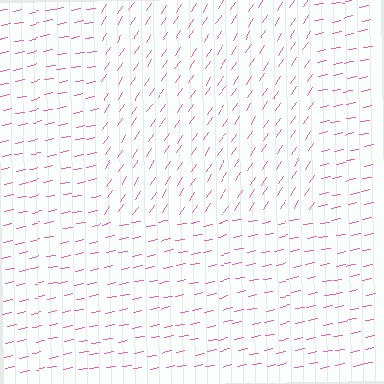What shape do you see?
I see a rectangle.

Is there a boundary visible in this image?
Yes, there is a texture boundary formed by a change in line orientation.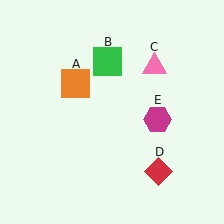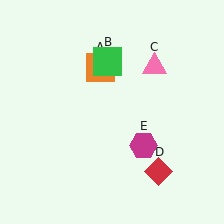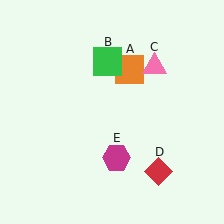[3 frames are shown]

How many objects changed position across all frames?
2 objects changed position: orange square (object A), magenta hexagon (object E).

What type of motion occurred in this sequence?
The orange square (object A), magenta hexagon (object E) rotated clockwise around the center of the scene.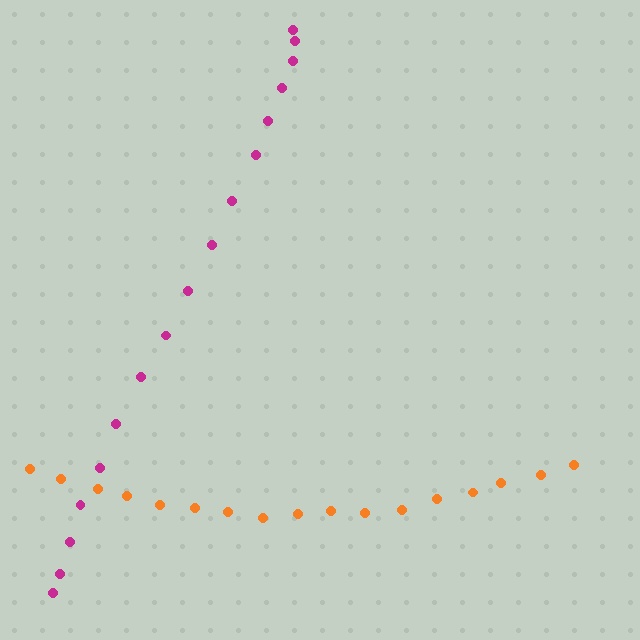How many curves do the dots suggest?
There are 2 distinct paths.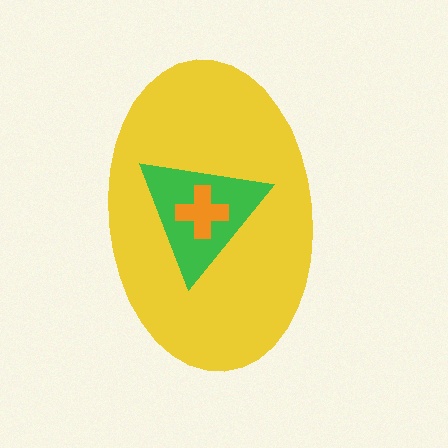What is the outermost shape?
The yellow ellipse.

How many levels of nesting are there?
3.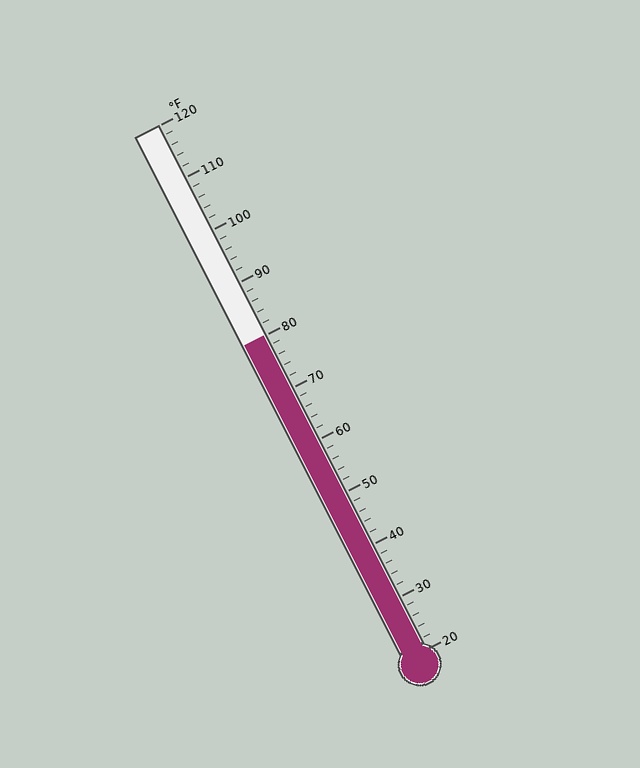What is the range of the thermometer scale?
The thermometer scale ranges from 20°F to 120°F.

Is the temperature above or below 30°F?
The temperature is above 30°F.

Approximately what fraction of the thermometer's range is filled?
The thermometer is filled to approximately 60% of its range.